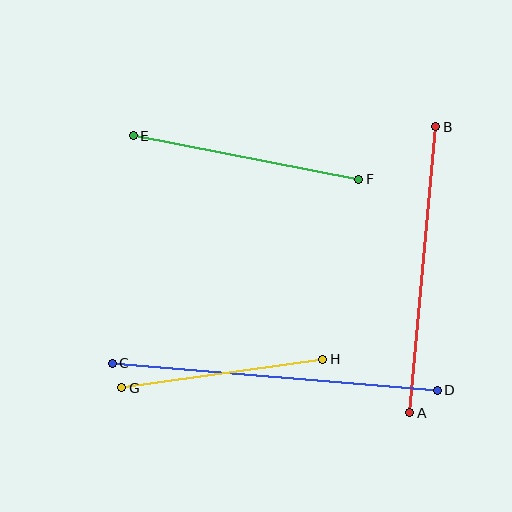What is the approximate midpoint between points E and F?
The midpoint is at approximately (246, 158) pixels.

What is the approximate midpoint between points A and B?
The midpoint is at approximately (423, 270) pixels.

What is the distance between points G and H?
The distance is approximately 203 pixels.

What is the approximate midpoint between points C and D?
The midpoint is at approximately (275, 377) pixels.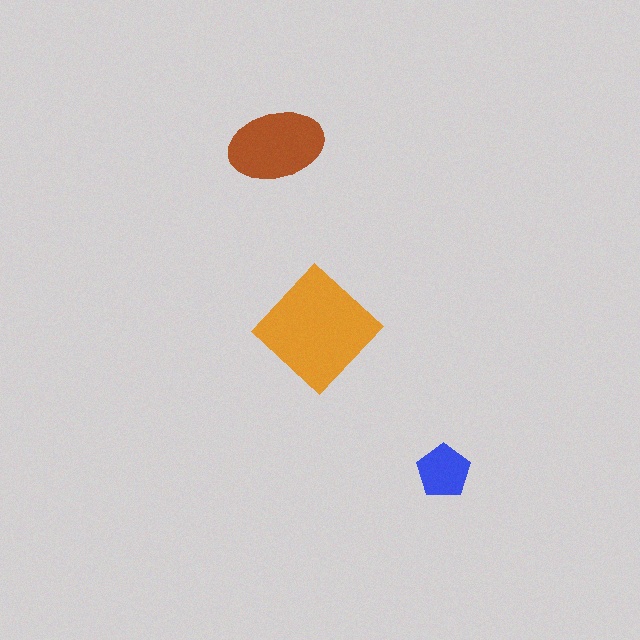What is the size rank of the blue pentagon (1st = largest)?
3rd.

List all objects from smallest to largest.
The blue pentagon, the brown ellipse, the orange diamond.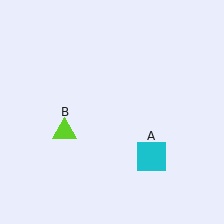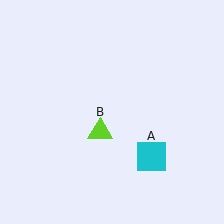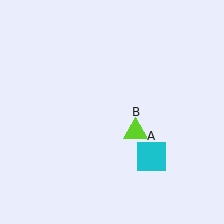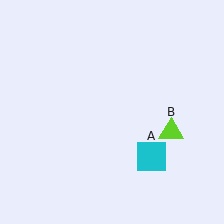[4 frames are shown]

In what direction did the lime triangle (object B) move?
The lime triangle (object B) moved right.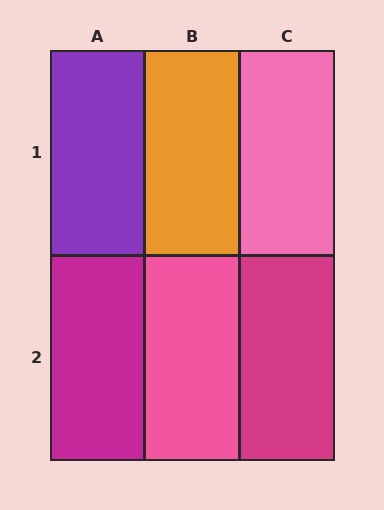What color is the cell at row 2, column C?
Magenta.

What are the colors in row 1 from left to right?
Purple, orange, pink.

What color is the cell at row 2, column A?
Magenta.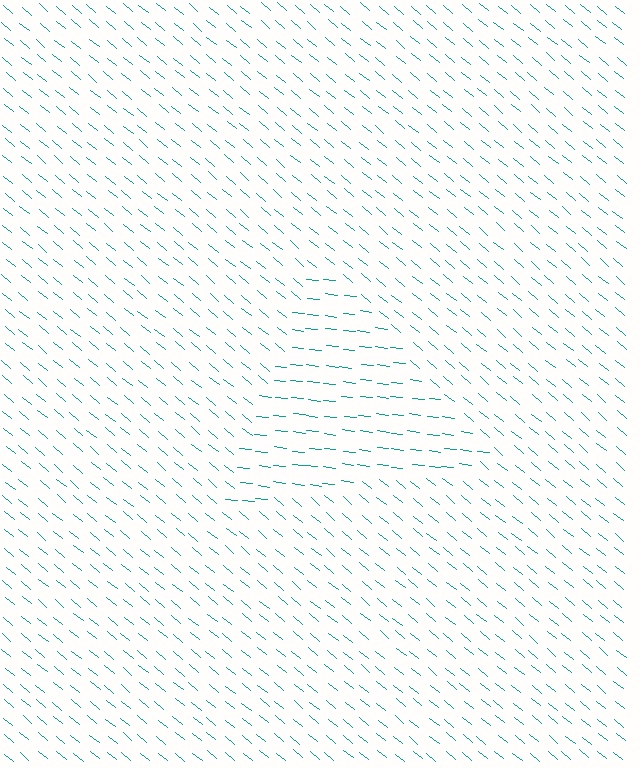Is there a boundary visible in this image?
Yes, there is a texture boundary formed by a change in line orientation.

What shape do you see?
I see a triangle.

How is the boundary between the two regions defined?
The boundary is defined purely by a change in line orientation (approximately 33 degrees difference). All lines are the same color and thickness.